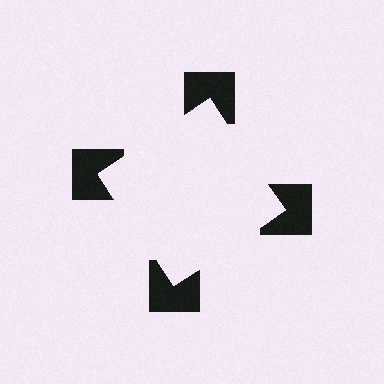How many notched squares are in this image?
There are 4 — one at each vertex of the illusory square.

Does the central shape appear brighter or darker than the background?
It typically appears slightly brighter than the background, even though no actual brightness change is drawn.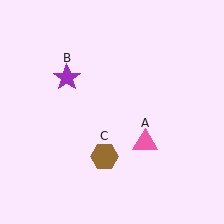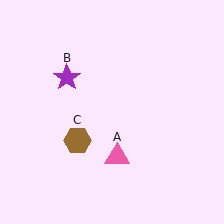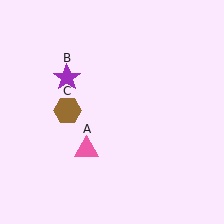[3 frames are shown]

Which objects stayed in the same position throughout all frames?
Purple star (object B) remained stationary.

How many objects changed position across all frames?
2 objects changed position: pink triangle (object A), brown hexagon (object C).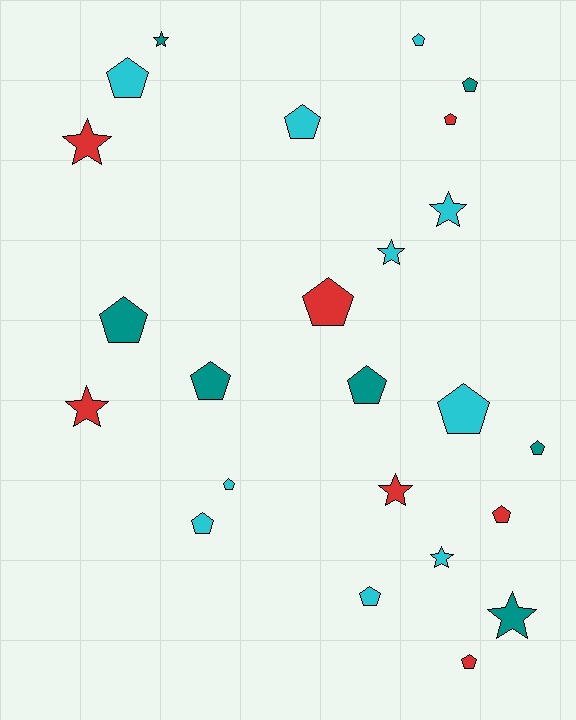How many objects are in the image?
There are 24 objects.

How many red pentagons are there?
There are 4 red pentagons.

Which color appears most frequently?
Cyan, with 10 objects.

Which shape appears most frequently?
Pentagon, with 16 objects.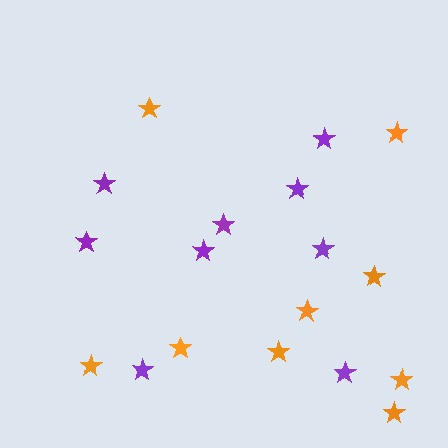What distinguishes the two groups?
There are 2 groups: one group of purple stars (9) and one group of orange stars (9).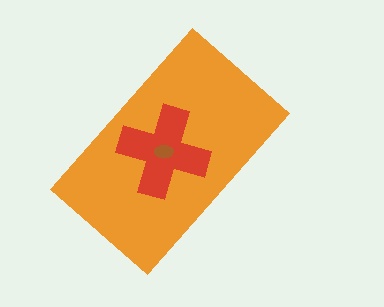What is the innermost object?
The brown ellipse.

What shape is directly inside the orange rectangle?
The red cross.